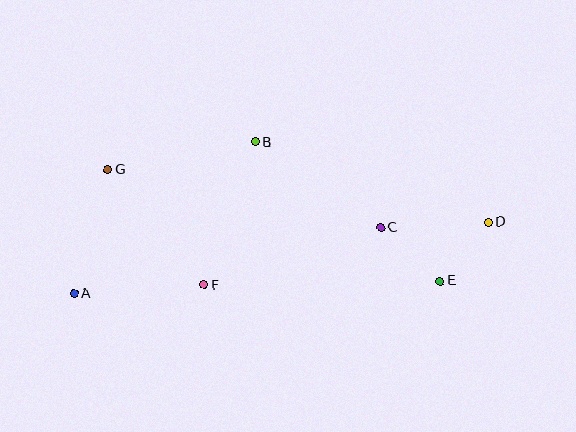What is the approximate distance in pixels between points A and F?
The distance between A and F is approximately 130 pixels.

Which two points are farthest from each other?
Points A and D are farthest from each other.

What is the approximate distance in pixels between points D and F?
The distance between D and F is approximately 292 pixels.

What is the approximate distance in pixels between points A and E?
The distance between A and E is approximately 367 pixels.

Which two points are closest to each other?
Points D and E are closest to each other.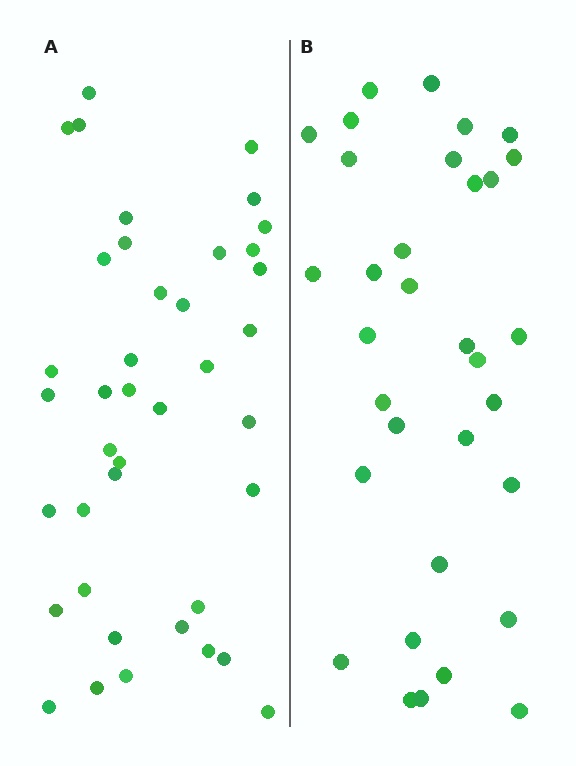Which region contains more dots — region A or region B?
Region A (the left region) has more dots.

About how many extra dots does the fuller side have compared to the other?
Region A has roughly 8 or so more dots than region B.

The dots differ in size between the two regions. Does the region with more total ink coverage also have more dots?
No. Region B has more total ink coverage because its dots are larger, but region A actually contains more individual dots. Total area can be misleading — the number of items is what matters here.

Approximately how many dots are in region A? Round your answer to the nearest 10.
About 40 dots.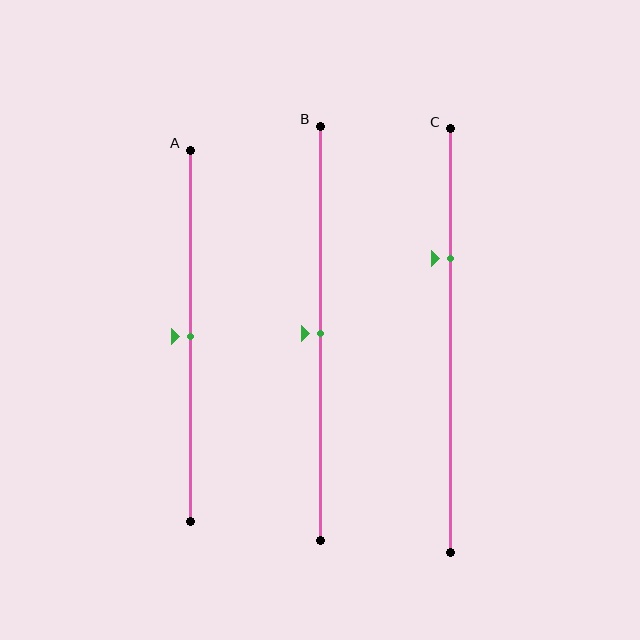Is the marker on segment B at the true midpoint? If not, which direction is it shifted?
Yes, the marker on segment B is at the true midpoint.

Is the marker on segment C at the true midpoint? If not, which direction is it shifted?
No, the marker on segment C is shifted upward by about 19% of the segment length.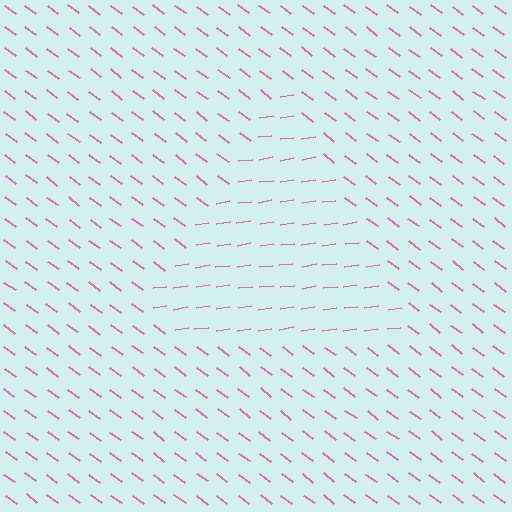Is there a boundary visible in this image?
Yes, there is a texture boundary formed by a change in line orientation.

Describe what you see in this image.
The image is filled with small pink line segments. A triangle region in the image has lines oriented differently from the surrounding lines, creating a visible texture boundary.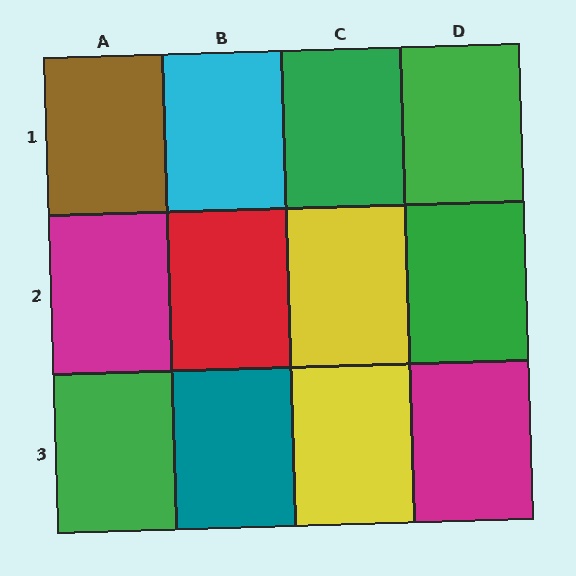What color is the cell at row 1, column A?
Brown.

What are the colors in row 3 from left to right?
Green, teal, yellow, magenta.